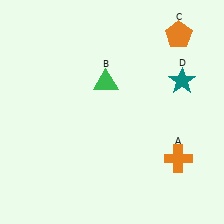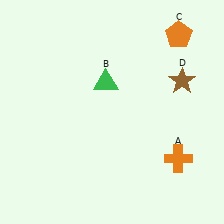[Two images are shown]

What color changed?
The star (D) changed from teal in Image 1 to brown in Image 2.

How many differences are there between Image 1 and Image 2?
There is 1 difference between the two images.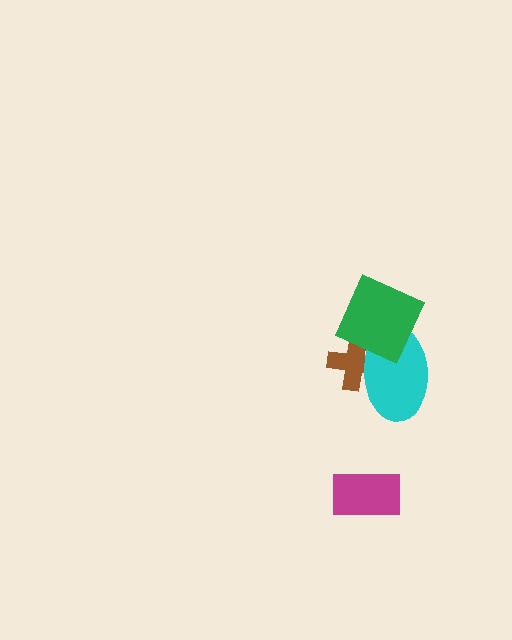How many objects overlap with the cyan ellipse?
2 objects overlap with the cyan ellipse.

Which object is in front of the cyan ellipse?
The green diamond is in front of the cyan ellipse.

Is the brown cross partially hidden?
Yes, it is partially covered by another shape.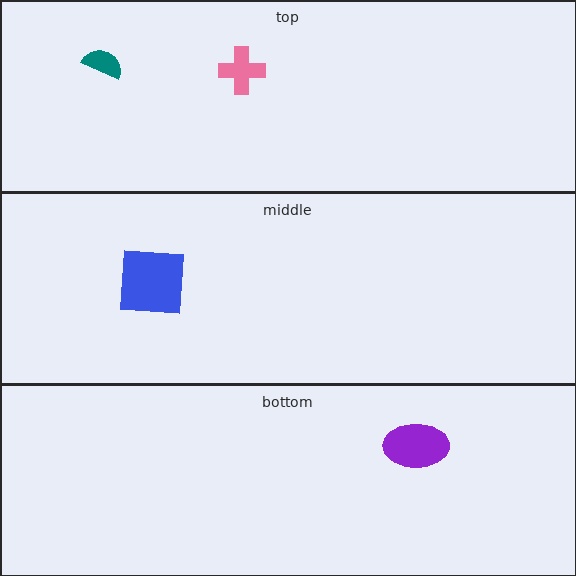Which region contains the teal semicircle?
The top region.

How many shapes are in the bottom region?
1.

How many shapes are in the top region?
2.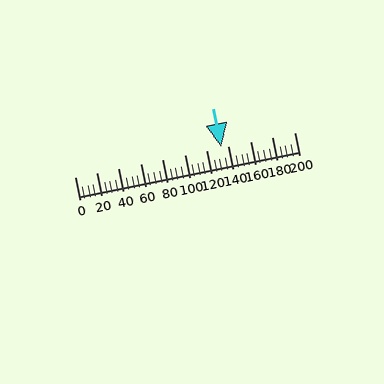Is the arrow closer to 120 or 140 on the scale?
The arrow is closer to 140.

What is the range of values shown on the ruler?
The ruler shows values from 0 to 200.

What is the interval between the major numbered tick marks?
The major tick marks are spaced 20 units apart.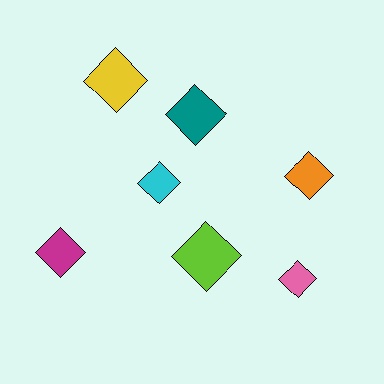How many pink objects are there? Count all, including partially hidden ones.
There is 1 pink object.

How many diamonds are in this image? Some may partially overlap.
There are 7 diamonds.